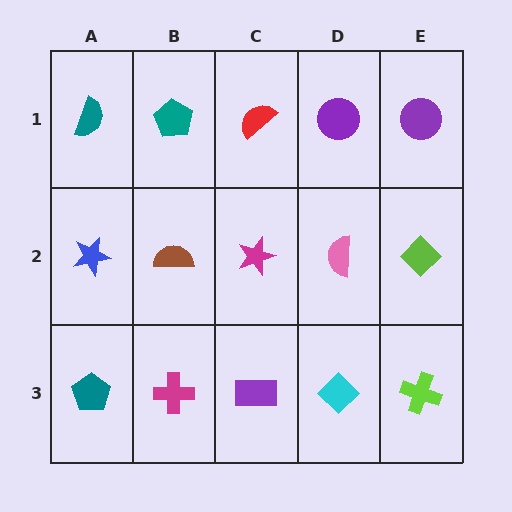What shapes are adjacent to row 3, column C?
A magenta star (row 2, column C), a magenta cross (row 3, column B), a cyan diamond (row 3, column D).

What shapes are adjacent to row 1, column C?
A magenta star (row 2, column C), a teal pentagon (row 1, column B), a purple circle (row 1, column D).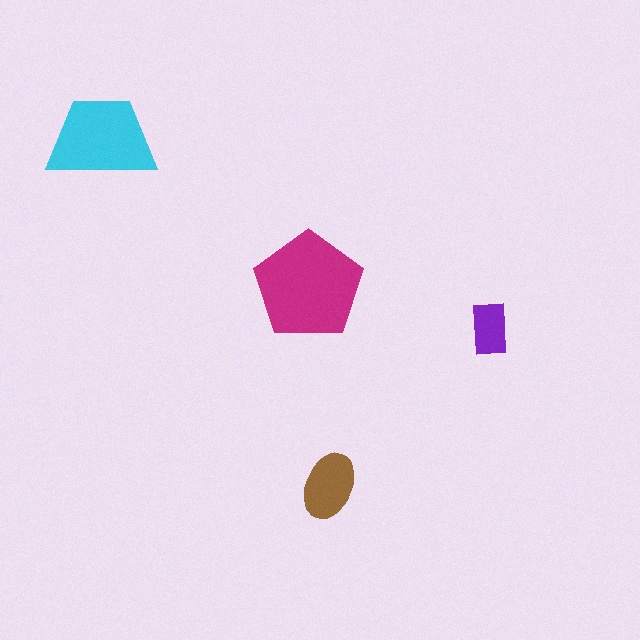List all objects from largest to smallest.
The magenta pentagon, the cyan trapezoid, the brown ellipse, the purple rectangle.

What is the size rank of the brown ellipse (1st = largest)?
3rd.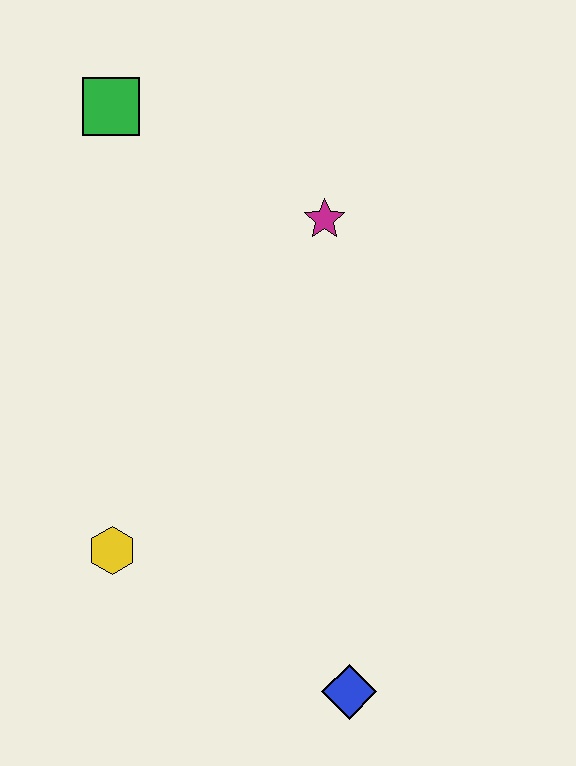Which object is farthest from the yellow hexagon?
The green square is farthest from the yellow hexagon.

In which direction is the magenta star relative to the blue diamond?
The magenta star is above the blue diamond.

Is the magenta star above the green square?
No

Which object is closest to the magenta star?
The green square is closest to the magenta star.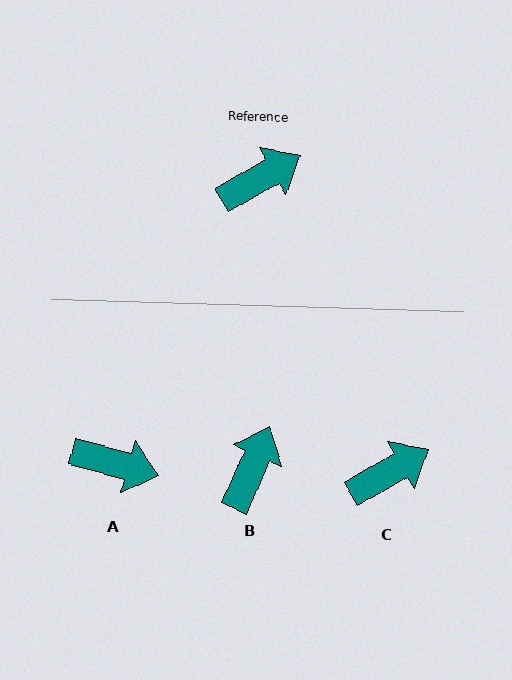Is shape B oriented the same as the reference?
No, it is off by about 36 degrees.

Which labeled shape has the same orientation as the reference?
C.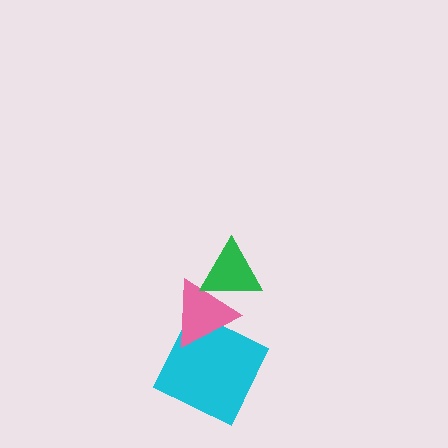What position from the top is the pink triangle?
The pink triangle is 2nd from the top.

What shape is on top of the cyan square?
The pink triangle is on top of the cyan square.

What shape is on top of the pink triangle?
The green triangle is on top of the pink triangle.